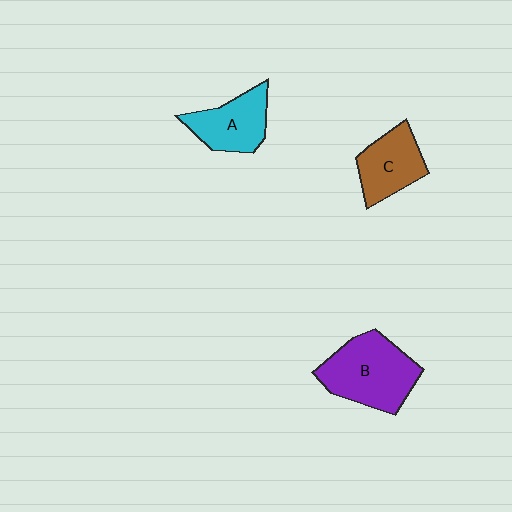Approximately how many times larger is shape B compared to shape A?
Approximately 1.5 times.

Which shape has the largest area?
Shape B (purple).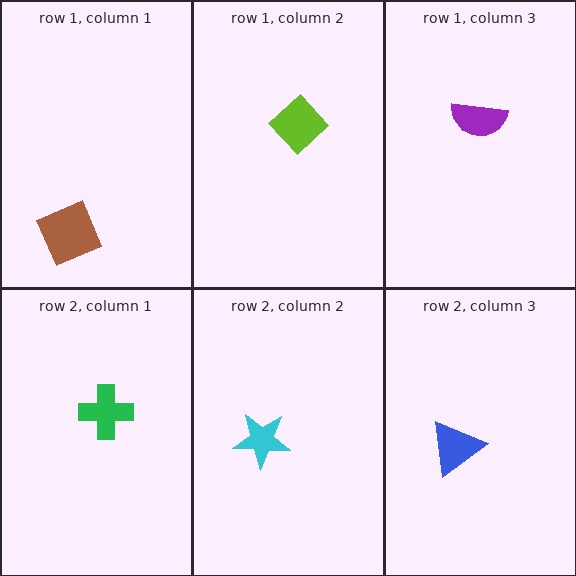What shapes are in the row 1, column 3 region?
The purple semicircle.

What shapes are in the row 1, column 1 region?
The brown square.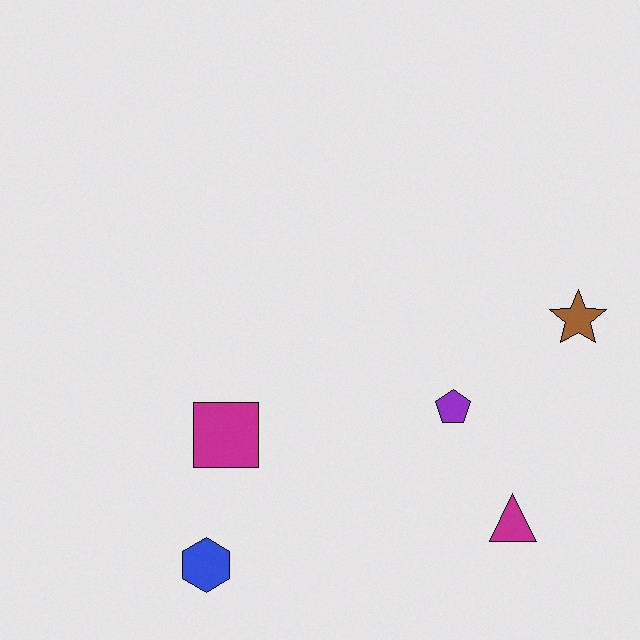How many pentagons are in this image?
There is 1 pentagon.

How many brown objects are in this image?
There is 1 brown object.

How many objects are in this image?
There are 5 objects.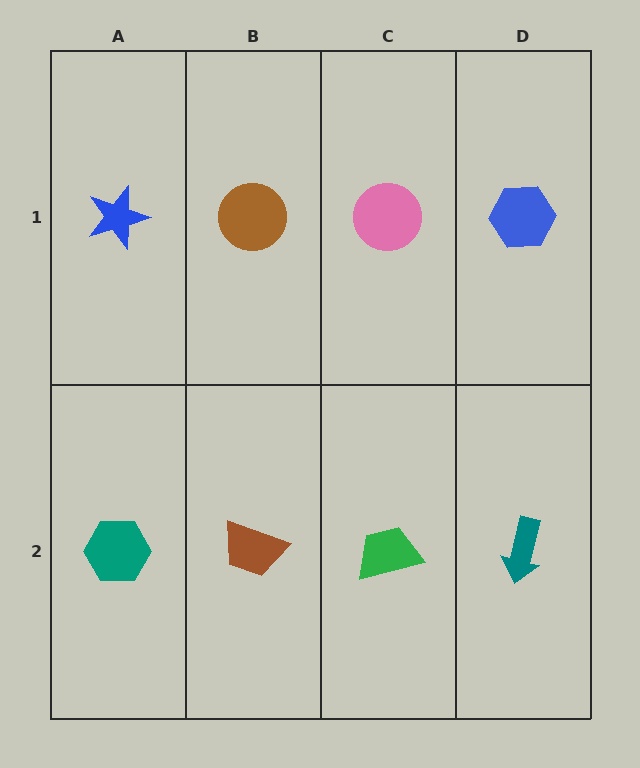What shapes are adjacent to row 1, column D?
A teal arrow (row 2, column D), a pink circle (row 1, column C).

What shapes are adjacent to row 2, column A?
A blue star (row 1, column A), a brown trapezoid (row 2, column B).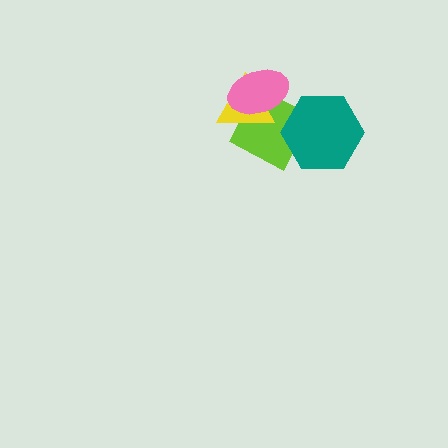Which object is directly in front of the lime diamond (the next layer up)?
The yellow triangle is directly in front of the lime diamond.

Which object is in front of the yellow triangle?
The pink ellipse is in front of the yellow triangle.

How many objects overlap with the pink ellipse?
2 objects overlap with the pink ellipse.